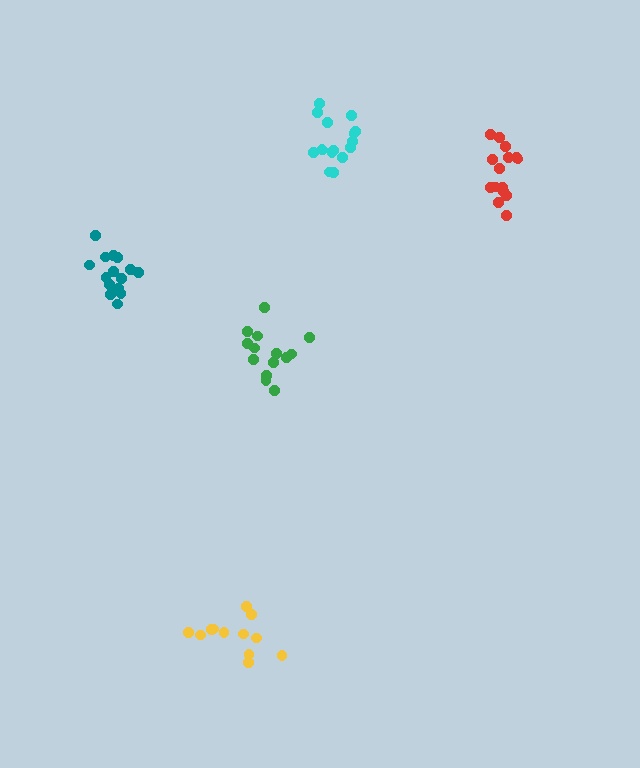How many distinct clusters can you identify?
There are 5 distinct clusters.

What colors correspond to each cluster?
The clusters are colored: teal, cyan, yellow, green, red.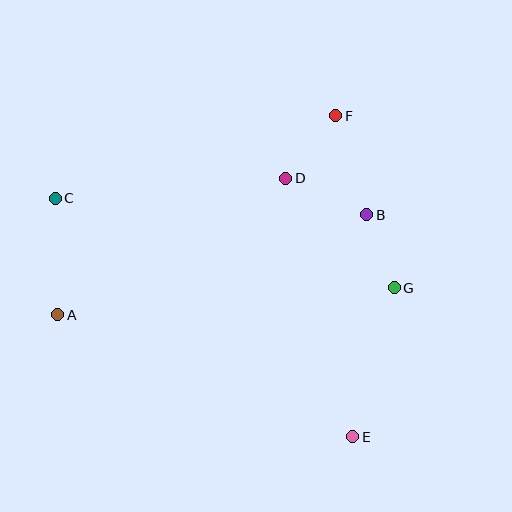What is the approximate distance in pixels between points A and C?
The distance between A and C is approximately 116 pixels.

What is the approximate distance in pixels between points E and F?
The distance between E and F is approximately 321 pixels.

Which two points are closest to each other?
Points B and G are closest to each other.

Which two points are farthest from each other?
Points C and E are farthest from each other.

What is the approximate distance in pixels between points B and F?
The distance between B and F is approximately 103 pixels.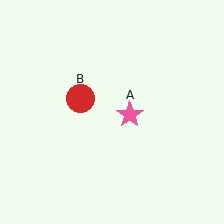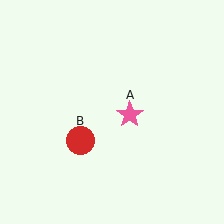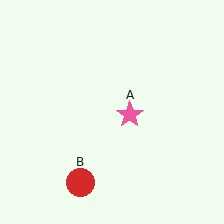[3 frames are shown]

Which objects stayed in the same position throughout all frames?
Pink star (object A) remained stationary.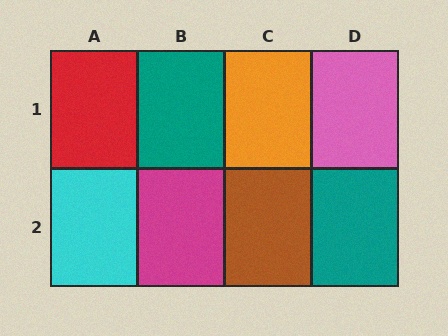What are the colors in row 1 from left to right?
Red, teal, orange, pink.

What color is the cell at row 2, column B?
Magenta.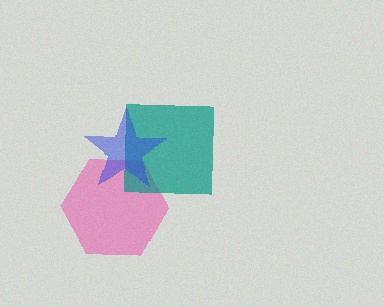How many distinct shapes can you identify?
There are 3 distinct shapes: a pink hexagon, a teal square, a blue star.